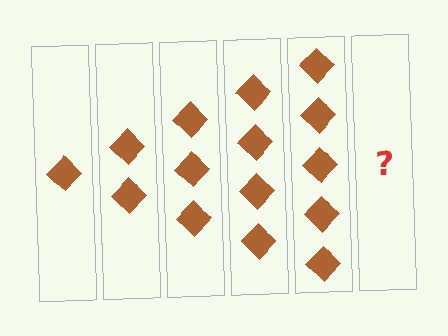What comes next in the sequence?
The next element should be 6 diamonds.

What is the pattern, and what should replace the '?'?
The pattern is that each step adds one more diamond. The '?' should be 6 diamonds.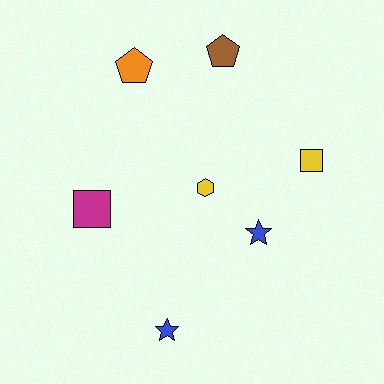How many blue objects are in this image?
There are 2 blue objects.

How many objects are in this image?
There are 7 objects.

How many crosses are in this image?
There are no crosses.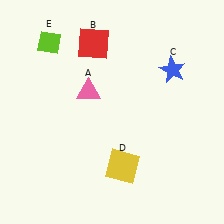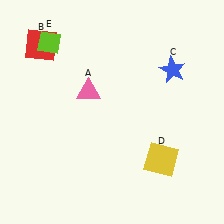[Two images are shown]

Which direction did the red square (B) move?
The red square (B) moved left.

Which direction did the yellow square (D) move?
The yellow square (D) moved right.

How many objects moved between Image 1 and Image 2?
2 objects moved between the two images.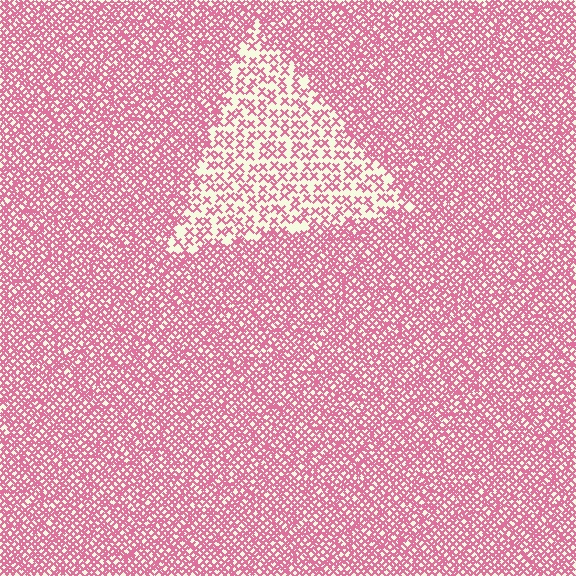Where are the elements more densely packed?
The elements are more densely packed outside the triangle boundary.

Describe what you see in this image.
The image contains small pink elements arranged at two different densities. A triangle-shaped region is visible where the elements are less densely packed than the surrounding area.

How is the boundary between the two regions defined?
The boundary is defined by a change in element density (approximately 2.3x ratio). All elements are the same color, size, and shape.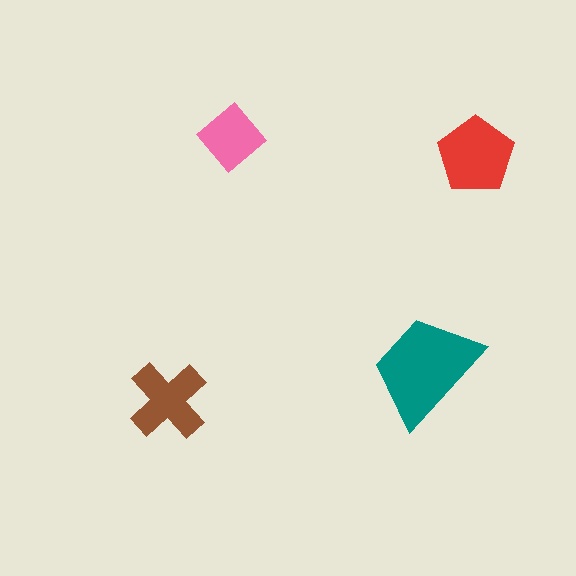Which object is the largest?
The teal trapezoid.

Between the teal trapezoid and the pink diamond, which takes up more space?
The teal trapezoid.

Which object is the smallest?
The pink diamond.